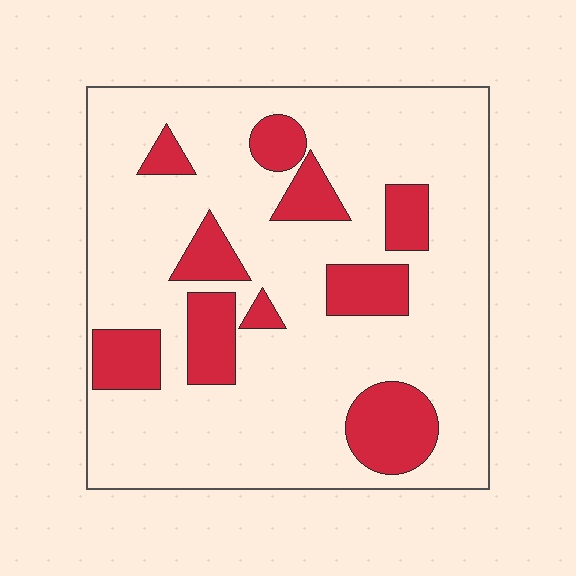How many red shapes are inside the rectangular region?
10.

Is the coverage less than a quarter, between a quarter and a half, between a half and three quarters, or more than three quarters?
Less than a quarter.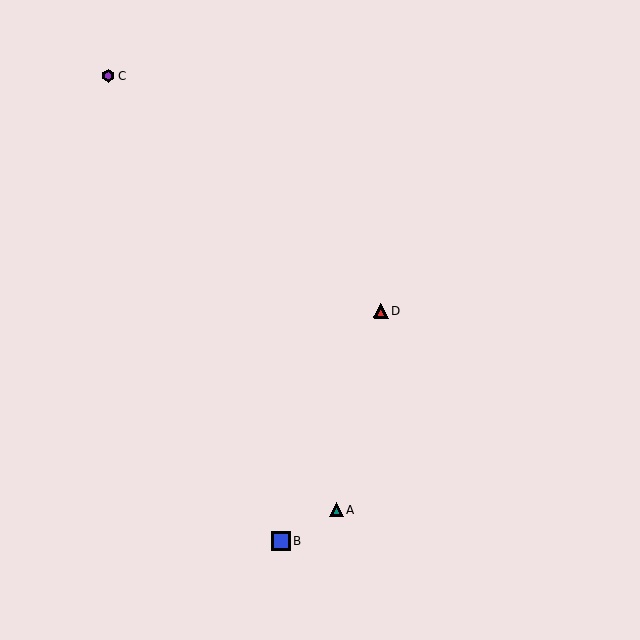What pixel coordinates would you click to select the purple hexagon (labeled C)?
Click at (108, 76) to select the purple hexagon C.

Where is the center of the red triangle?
The center of the red triangle is at (381, 310).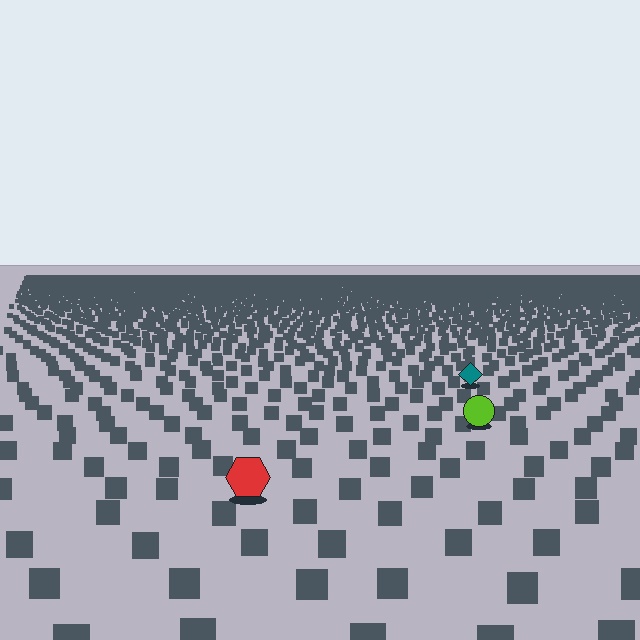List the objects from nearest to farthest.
From nearest to farthest: the red hexagon, the lime circle, the teal diamond.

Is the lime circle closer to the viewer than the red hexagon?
No. The red hexagon is closer — you can tell from the texture gradient: the ground texture is coarser near it.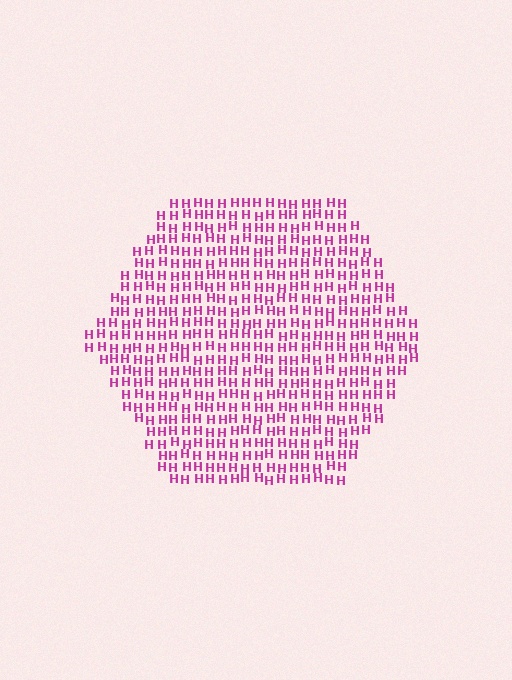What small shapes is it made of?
It is made of small letter H's.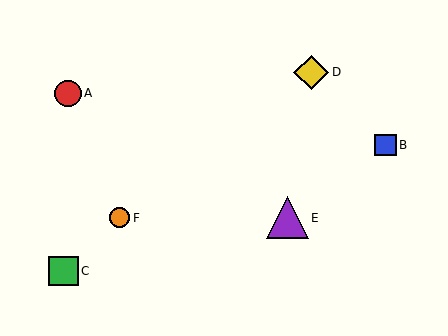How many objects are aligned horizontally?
2 objects (E, F) are aligned horizontally.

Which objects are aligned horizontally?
Objects E, F are aligned horizontally.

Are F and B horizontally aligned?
No, F is at y≈218 and B is at y≈145.